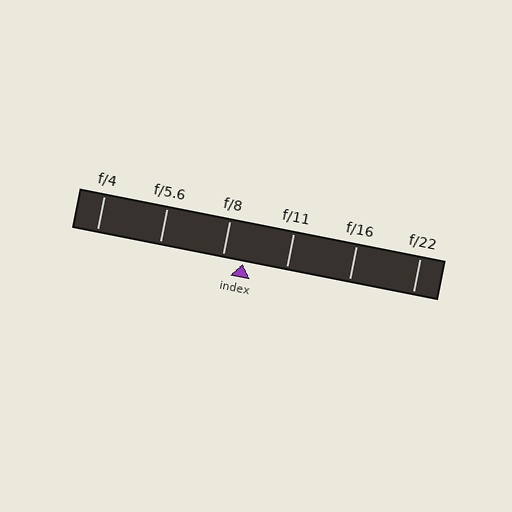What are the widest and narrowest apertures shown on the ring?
The widest aperture shown is f/4 and the narrowest is f/22.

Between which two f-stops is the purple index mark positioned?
The index mark is between f/8 and f/11.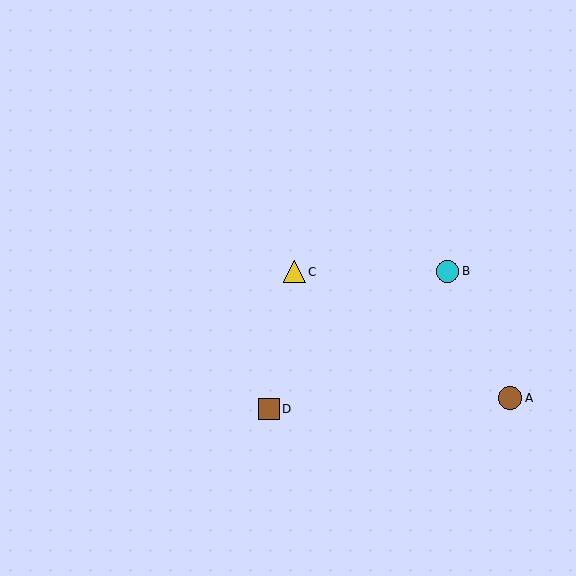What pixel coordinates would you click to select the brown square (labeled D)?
Click at (269, 409) to select the brown square D.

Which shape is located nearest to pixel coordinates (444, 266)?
The cyan circle (labeled B) at (448, 271) is nearest to that location.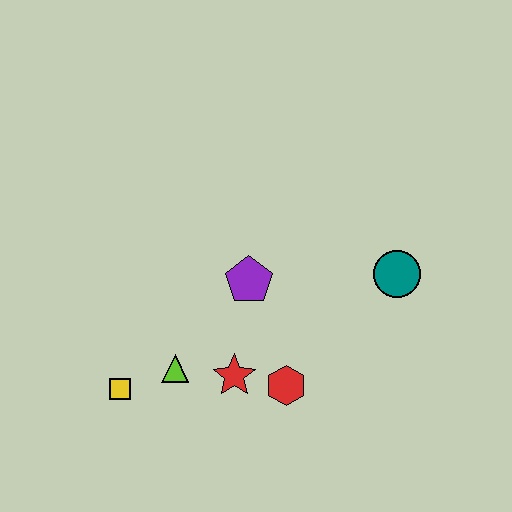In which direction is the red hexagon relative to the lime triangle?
The red hexagon is to the right of the lime triangle.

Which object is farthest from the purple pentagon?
The yellow square is farthest from the purple pentagon.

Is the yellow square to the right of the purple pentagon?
No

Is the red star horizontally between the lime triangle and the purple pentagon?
Yes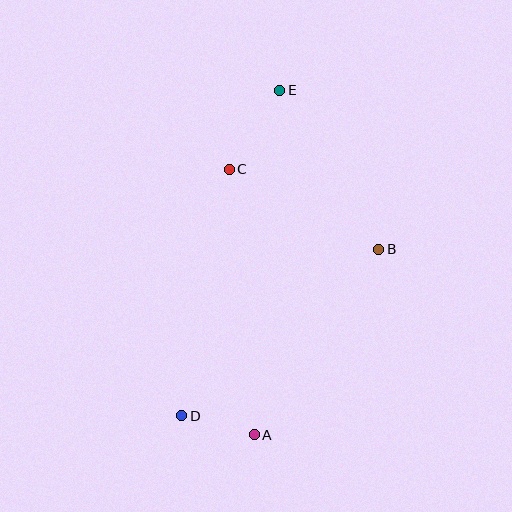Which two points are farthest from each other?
Points A and E are farthest from each other.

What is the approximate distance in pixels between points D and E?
The distance between D and E is approximately 340 pixels.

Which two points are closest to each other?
Points A and D are closest to each other.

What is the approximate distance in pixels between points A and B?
The distance between A and B is approximately 224 pixels.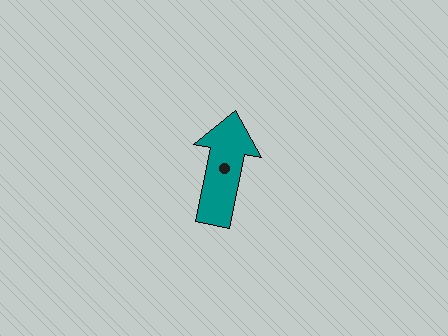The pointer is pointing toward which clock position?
Roughly 12 o'clock.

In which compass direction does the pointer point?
North.